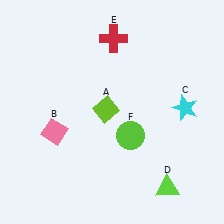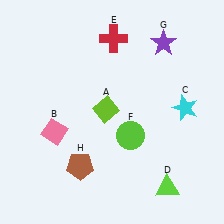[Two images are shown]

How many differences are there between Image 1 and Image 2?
There are 2 differences between the two images.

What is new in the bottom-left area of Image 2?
A brown pentagon (H) was added in the bottom-left area of Image 2.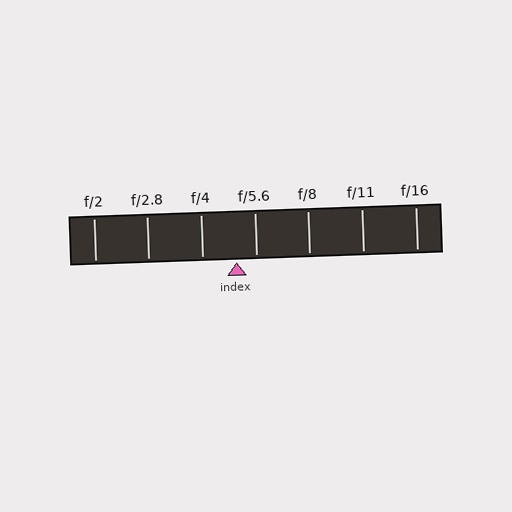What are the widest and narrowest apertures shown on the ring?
The widest aperture shown is f/2 and the narrowest is f/16.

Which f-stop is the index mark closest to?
The index mark is closest to f/5.6.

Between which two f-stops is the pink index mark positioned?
The index mark is between f/4 and f/5.6.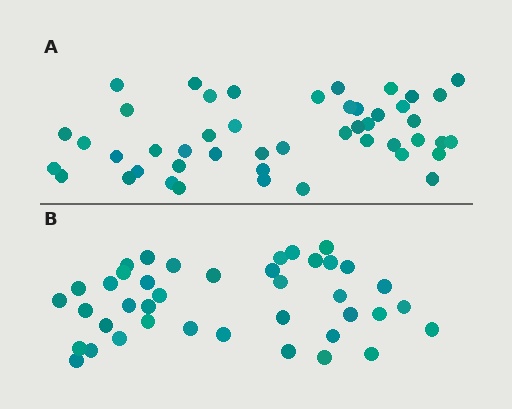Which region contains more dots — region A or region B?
Region A (the top region) has more dots.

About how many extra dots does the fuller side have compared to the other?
Region A has roughly 8 or so more dots than region B.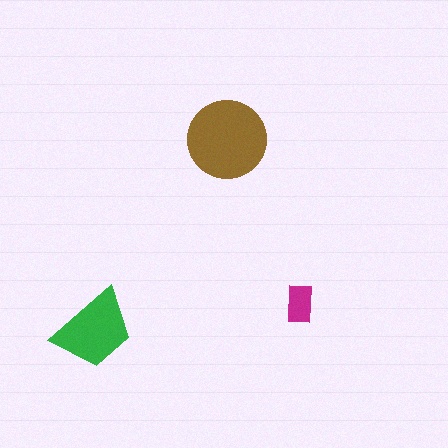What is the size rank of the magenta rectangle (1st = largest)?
3rd.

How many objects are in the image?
There are 3 objects in the image.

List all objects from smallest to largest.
The magenta rectangle, the green trapezoid, the brown circle.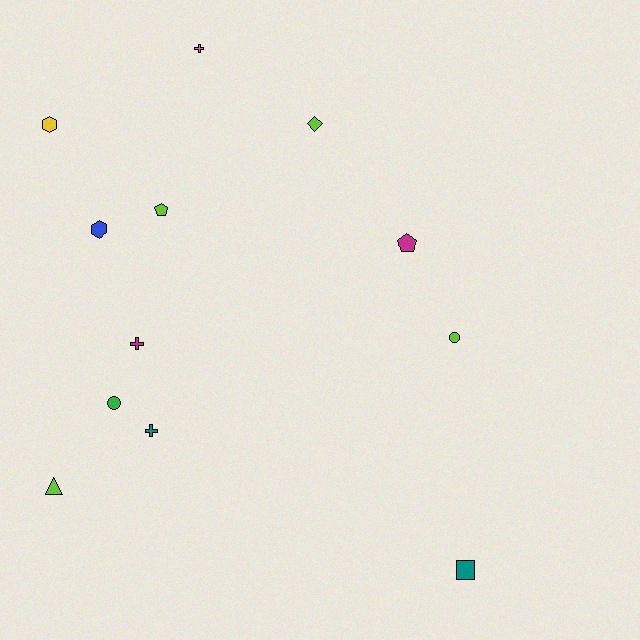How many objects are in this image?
There are 12 objects.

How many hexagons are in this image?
There are 2 hexagons.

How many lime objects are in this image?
There are 4 lime objects.